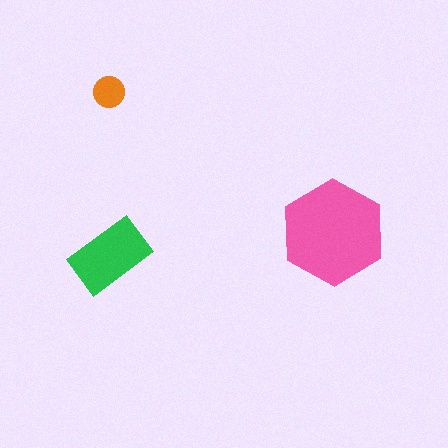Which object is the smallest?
The orange circle.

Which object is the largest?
The pink hexagon.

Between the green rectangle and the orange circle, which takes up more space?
The green rectangle.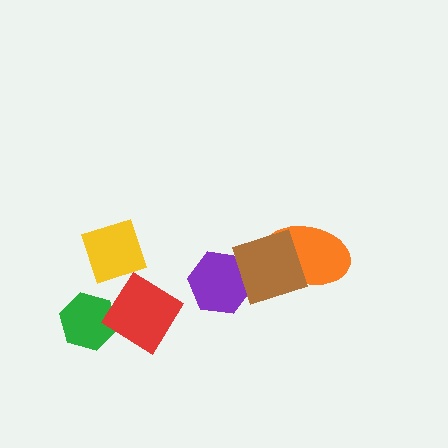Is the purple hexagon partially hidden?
Yes, it is partially covered by another shape.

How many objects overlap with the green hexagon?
1 object overlaps with the green hexagon.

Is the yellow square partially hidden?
No, no other shape covers it.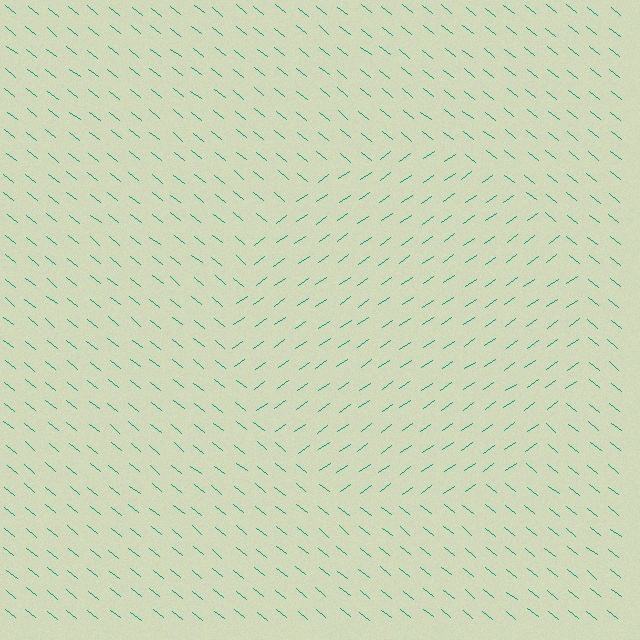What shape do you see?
I see a circle.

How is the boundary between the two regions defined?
The boundary is defined purely by a change in line orientation (approximately 73 degrees difference). All lines are the same color and thickness.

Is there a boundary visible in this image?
Yes, there is a texture boundary formed by a change in line orientation.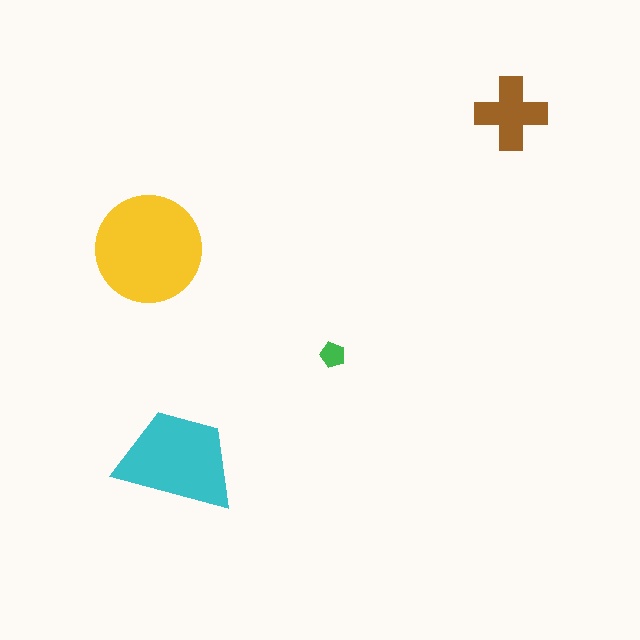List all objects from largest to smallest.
The yellow circle, the cyan trapezoid, the brown cross, the green pentagon.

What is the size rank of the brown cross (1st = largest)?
3rd.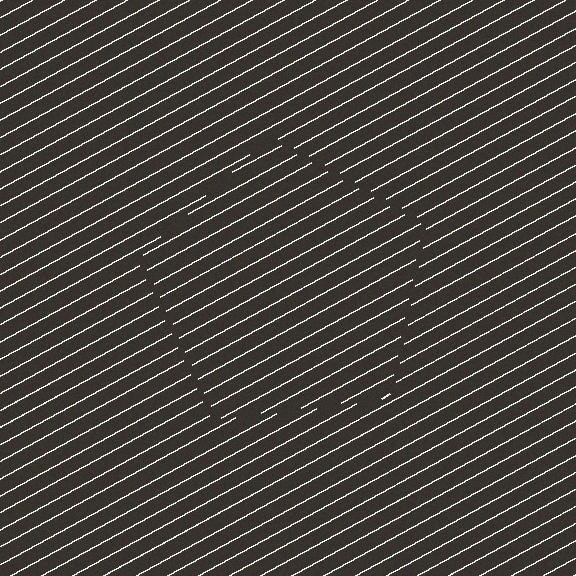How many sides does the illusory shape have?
5 sides — the line-ends trace a pentagon.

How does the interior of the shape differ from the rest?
The interior of the shape contains the same grating, shifted by half a period — the contour is defined by the phase discontinuity where line-ends from the inner and outer gratings abut.